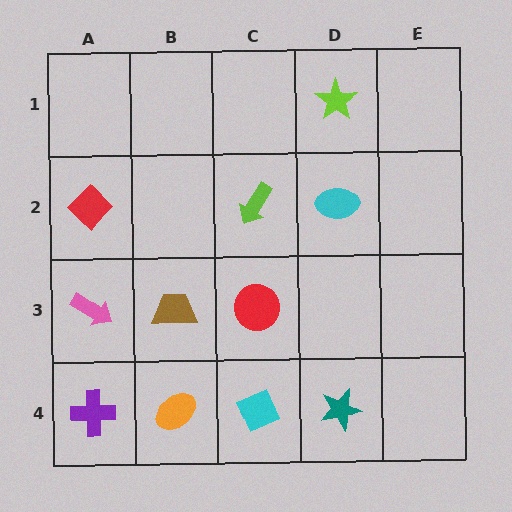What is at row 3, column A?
A pink arrow.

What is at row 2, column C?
A lime arrow.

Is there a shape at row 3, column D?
No, that cell is empty.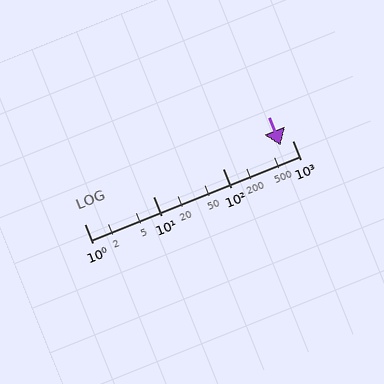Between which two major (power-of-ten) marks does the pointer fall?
The pointer is between 100 and 1000.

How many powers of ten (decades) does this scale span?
The scale spans 3 decades, from 1 to 1000.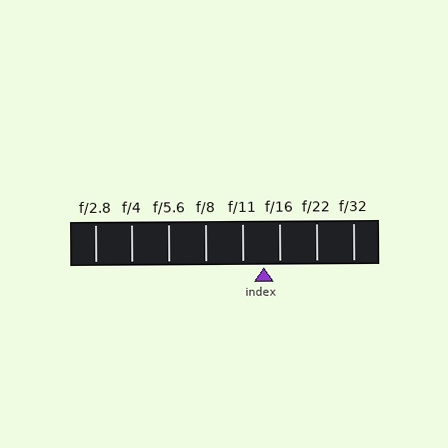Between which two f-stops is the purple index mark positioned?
The index mark is between f/11 and f/16.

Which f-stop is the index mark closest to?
The index mark is closest to f/16.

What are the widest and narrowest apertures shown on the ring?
The widest aperture shown is f/2.8 and the narrowest is f/32.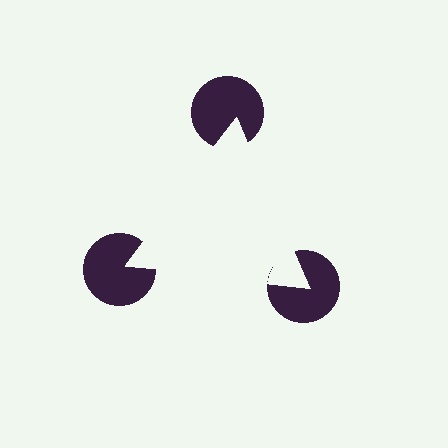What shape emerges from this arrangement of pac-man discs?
An illusory triangle — its edges are inferred from the aligned wedge cuts in the pac-man discs, not physically drawn.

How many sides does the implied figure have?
3 sides.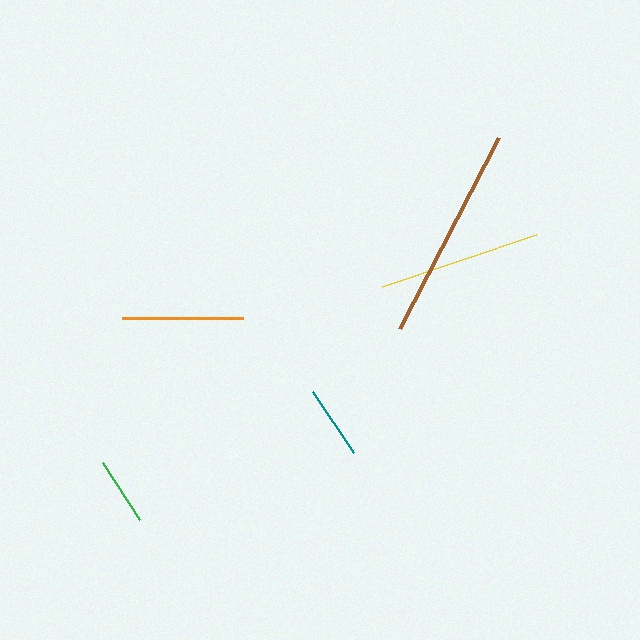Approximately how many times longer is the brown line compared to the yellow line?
The brown line is approximately 1.3 times the length of the yellow line.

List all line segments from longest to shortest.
From longest to shortest: brown, yellow, orange, teal, green.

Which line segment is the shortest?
The green line is the shortest at approximately 69 pixels.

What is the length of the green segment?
The green segment is approximately 69 pixels long.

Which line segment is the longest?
The brown line is the longest at approximately 215 pixels.